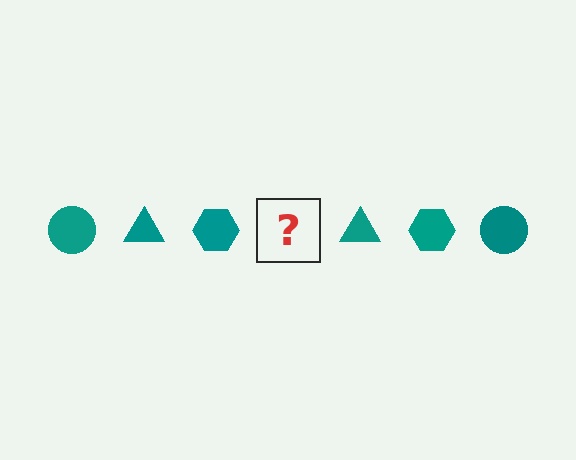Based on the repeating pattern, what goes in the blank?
The blank should be a teal circle.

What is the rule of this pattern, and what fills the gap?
The rule is that the pattern cycles through circle, triangle, hexagon shapes in teal. The gap should be filled with a teal circle.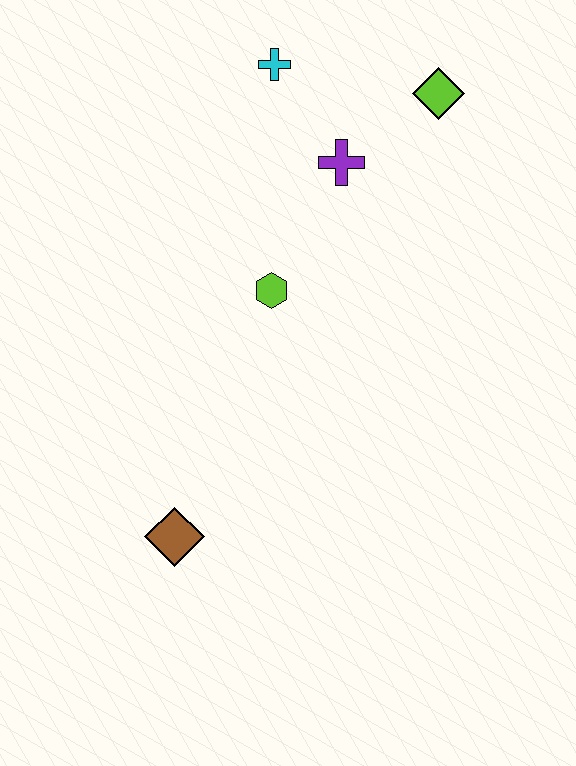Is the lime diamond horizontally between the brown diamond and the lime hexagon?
No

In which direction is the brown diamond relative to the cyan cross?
The brown diamond is below the cyan cross.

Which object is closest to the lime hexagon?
The purple cross is closest to the lime hexagon.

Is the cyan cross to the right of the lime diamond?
No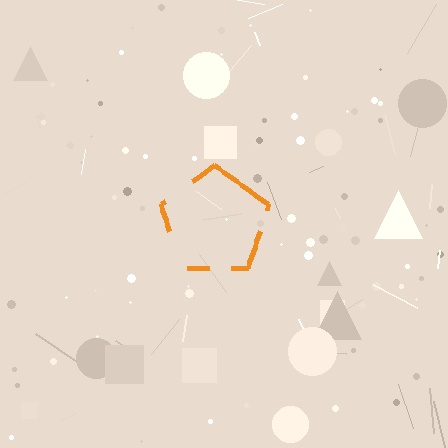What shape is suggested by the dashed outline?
The dashed outline suggests a pentagon.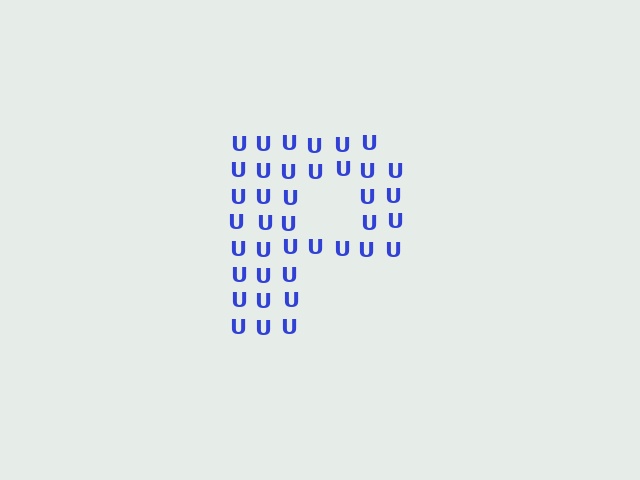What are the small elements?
The small elements are letter U's.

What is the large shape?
The large shape is the letter P.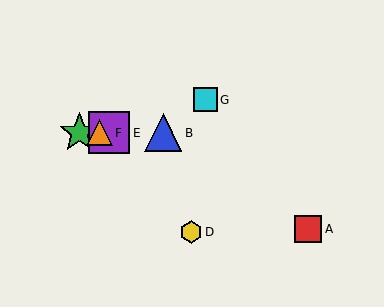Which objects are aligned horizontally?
Objects B, C, E, F are aligned horizontally.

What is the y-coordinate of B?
Object B is at y≈133.